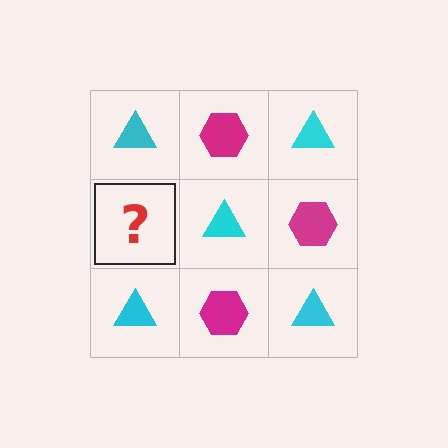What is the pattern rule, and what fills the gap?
The rule is that it alternates cyan triangle and magenta hexagon in a checkerboard pattern. The gap should be filled with a magenta hexagon.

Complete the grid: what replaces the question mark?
The question mark should be replaced with a magenta hexagon.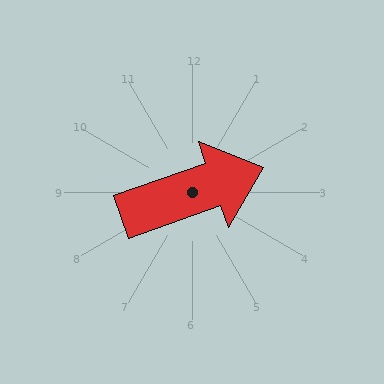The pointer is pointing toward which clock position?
Roughly 2 o'clock.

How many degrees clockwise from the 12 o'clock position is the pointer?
Approximately 71 degrees.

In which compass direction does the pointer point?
East.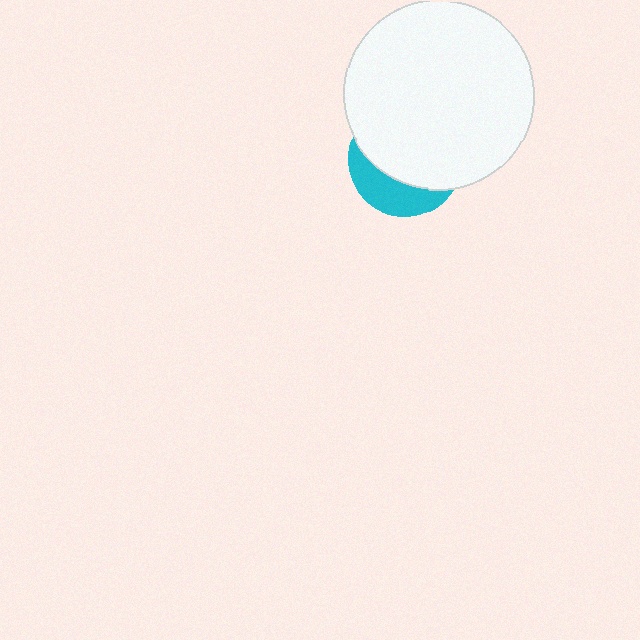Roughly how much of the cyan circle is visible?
A small part of it is visible (roughly 31%).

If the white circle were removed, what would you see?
You would see the complete cyan circle.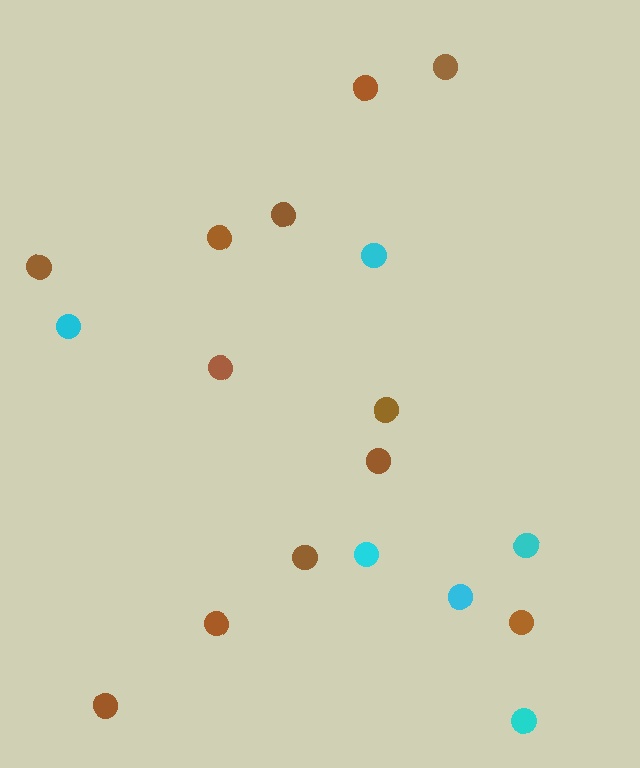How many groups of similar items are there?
There are 2 groups: one group of brown circles (12) and one group of cyan circles (6).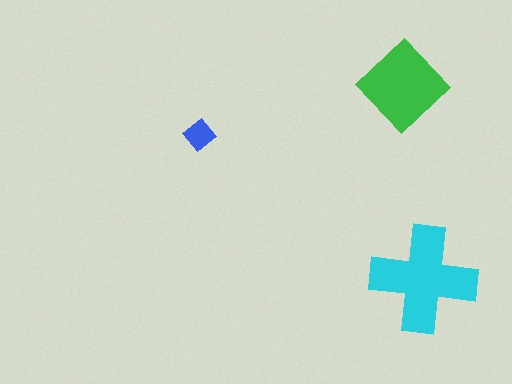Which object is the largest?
The cyan cross.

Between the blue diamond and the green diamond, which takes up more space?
The green diamond.